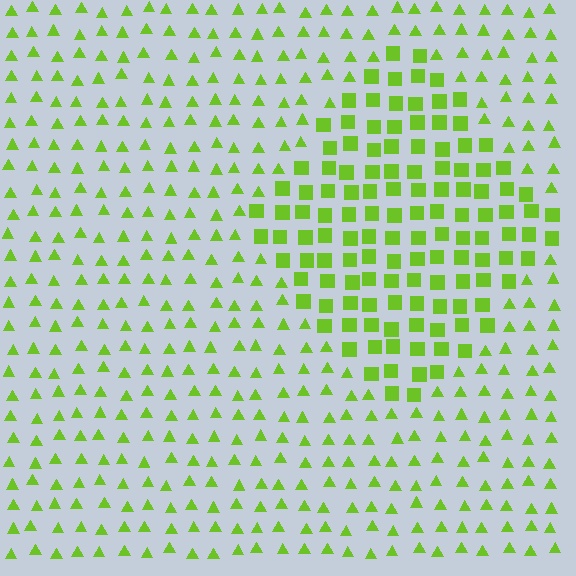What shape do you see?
I see a diamond.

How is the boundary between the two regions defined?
The boundary is defined by a change in element shape: squares inside vs. triangles outside. All elements share the same color and spacing.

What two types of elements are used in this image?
The image uses squares inside the diamond region and triangles outside it.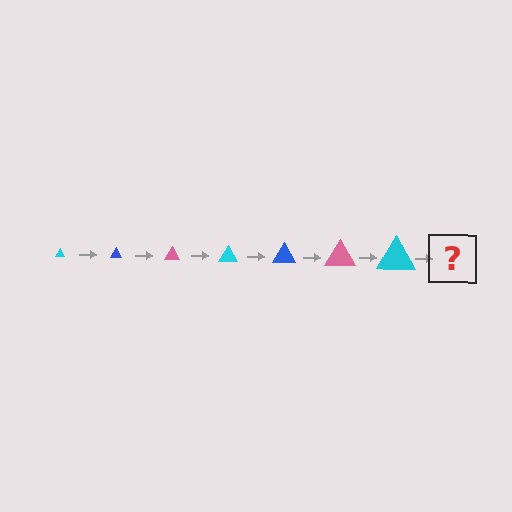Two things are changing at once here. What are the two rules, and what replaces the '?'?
The two rules are that the triangle grows larger each step and the color cycles through cyan, blue, and pink. The '?' should be a blue triangle, larger than the previous one.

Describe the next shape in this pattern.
It should be a blue triangle, larger than the previous one.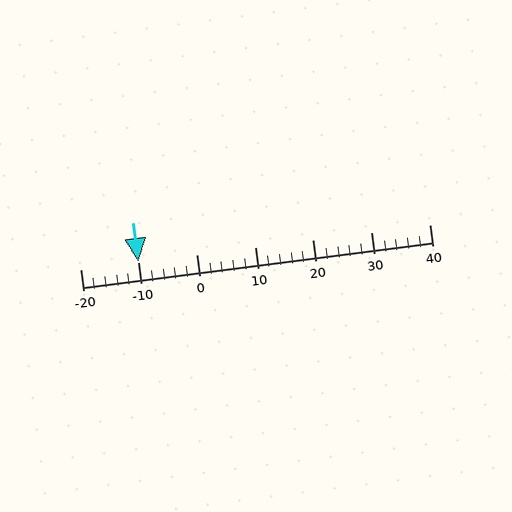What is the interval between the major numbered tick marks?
The major tick marks are spaced 10 units apart.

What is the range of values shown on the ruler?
The ruler shows values from -20 to 40.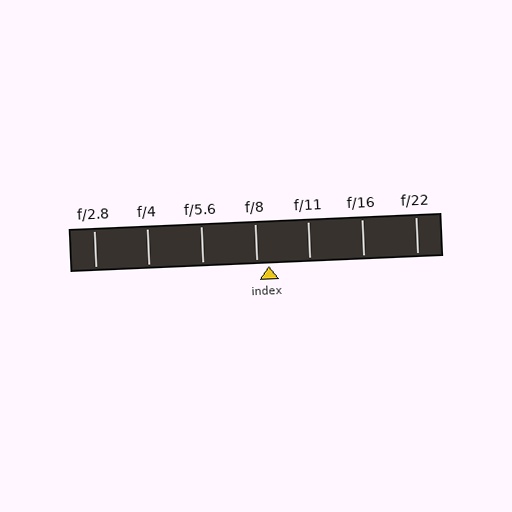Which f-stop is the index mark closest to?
The index mark is closest to f/8.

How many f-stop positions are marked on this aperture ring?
There are 7 f-stop positions marked.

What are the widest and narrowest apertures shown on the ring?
The widest aperture shown is f/2.8 and the narrowest is f/22.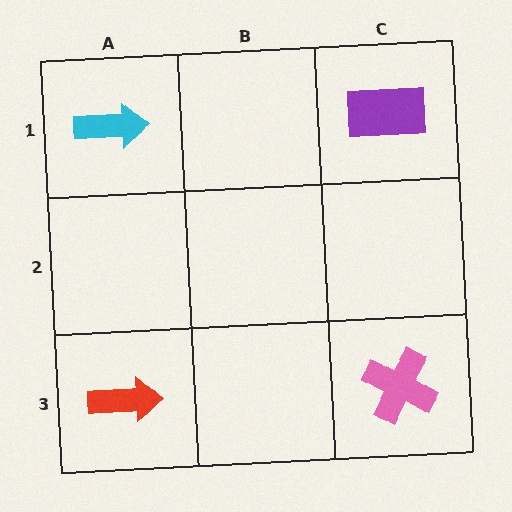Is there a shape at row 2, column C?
No, that cell is empty.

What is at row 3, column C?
A pink cross.